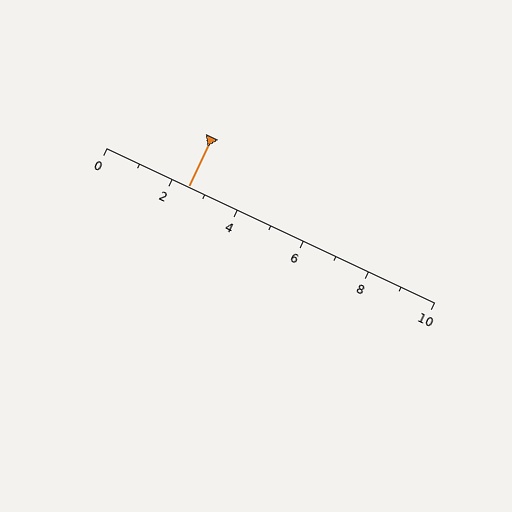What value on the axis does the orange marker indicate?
The marker indicates approximately 2.5.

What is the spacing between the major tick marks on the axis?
The major ticks are spaced 2 apart.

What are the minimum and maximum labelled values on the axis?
The axis runs from 0 to 10.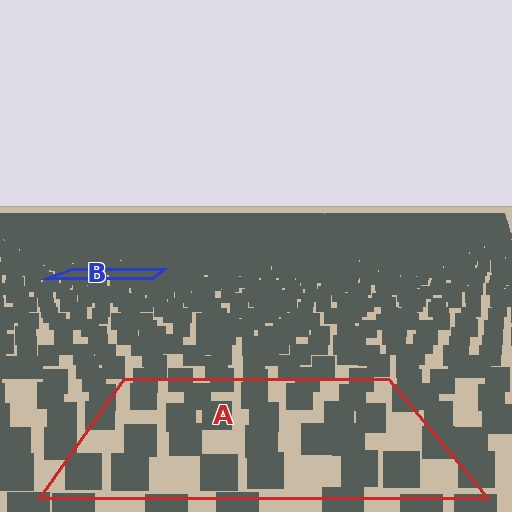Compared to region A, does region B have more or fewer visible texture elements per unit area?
Region B has more texture elements per unit area — they are packed more densely because it is farther away.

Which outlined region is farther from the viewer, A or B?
Region B is farther from the viewer — the texture elements inside it appear smaller and more densely packed.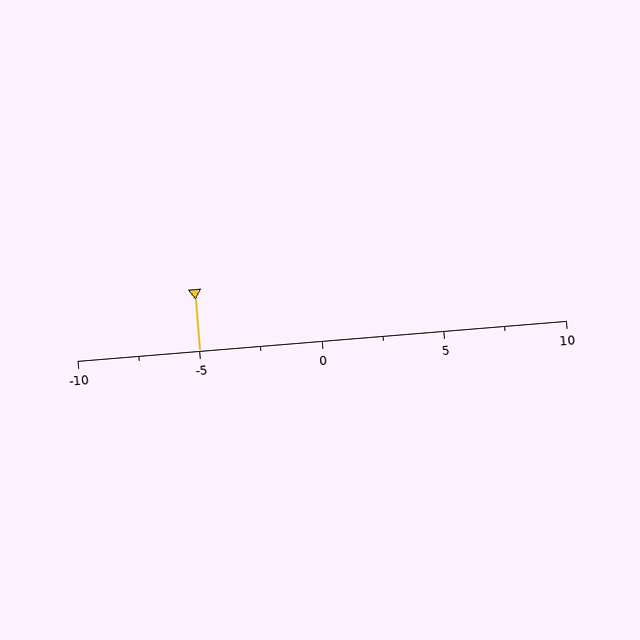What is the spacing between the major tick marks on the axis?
The major ticks are spaced 5 apart.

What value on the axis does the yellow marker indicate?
The marker indicates approximately -5.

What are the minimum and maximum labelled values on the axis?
The axis runs from -10 to 10.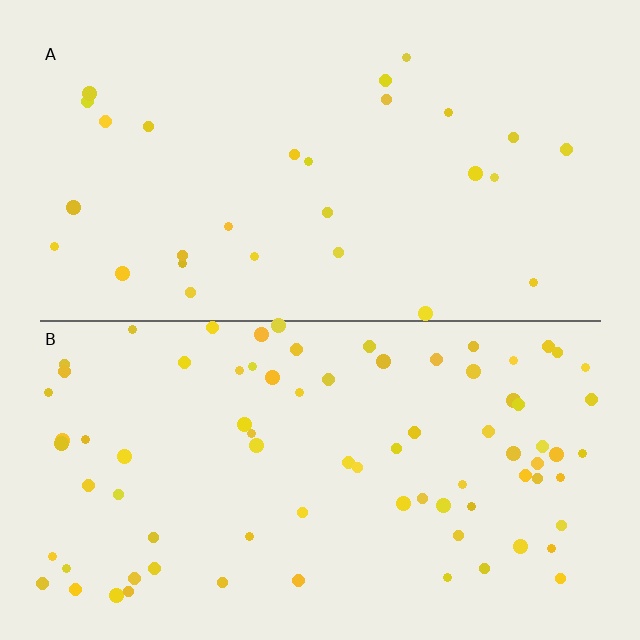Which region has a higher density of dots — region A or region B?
B (the bottom).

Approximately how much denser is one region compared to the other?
Approximately 2.8× — region B over region A.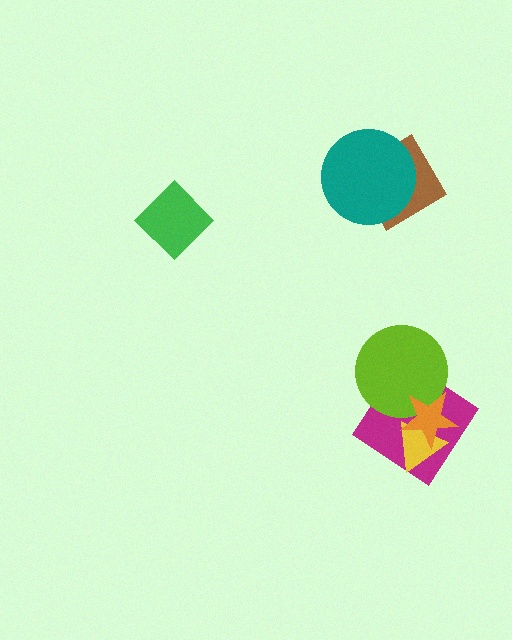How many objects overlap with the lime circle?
2 objects overlap with the lime circle.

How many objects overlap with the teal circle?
1 object overlaps with the teal circle.